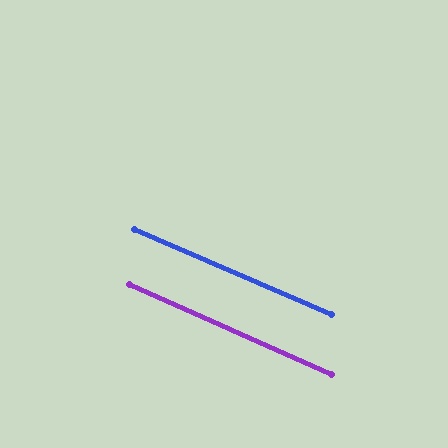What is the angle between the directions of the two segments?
Approximately 1 degree.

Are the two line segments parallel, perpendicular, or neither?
Parallel — their directions differ by only 0.7°.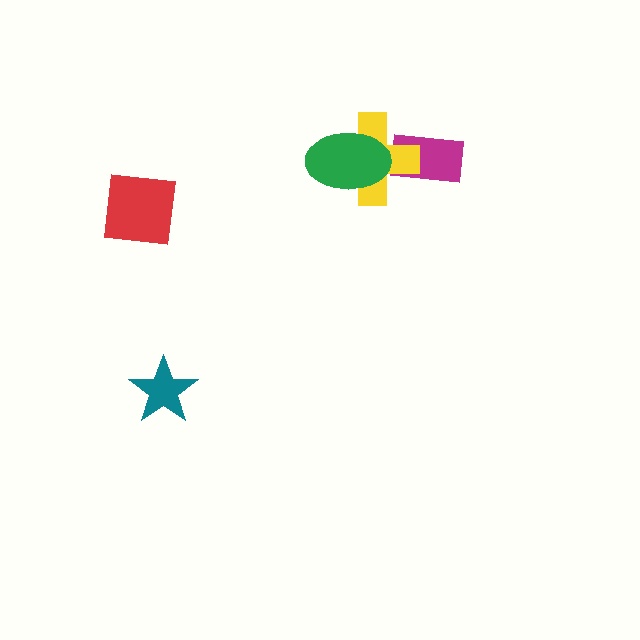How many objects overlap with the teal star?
0 objects overlap with the teal star.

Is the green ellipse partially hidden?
No, no other shape covers it.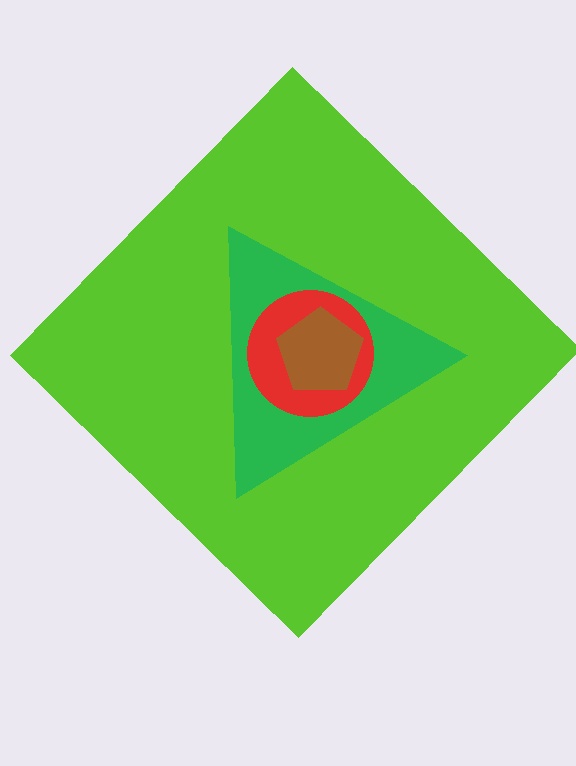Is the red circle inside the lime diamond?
Yes.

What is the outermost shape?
The lime diamond.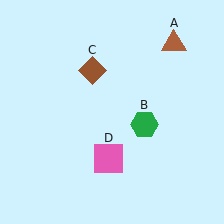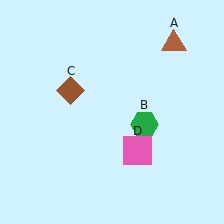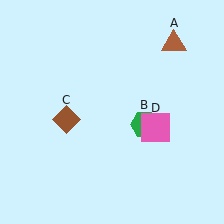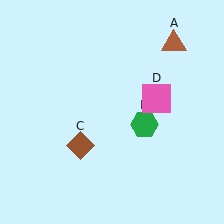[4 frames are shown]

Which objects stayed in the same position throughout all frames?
Brown triangle (object A) and green hexagon (object B) remained stationary.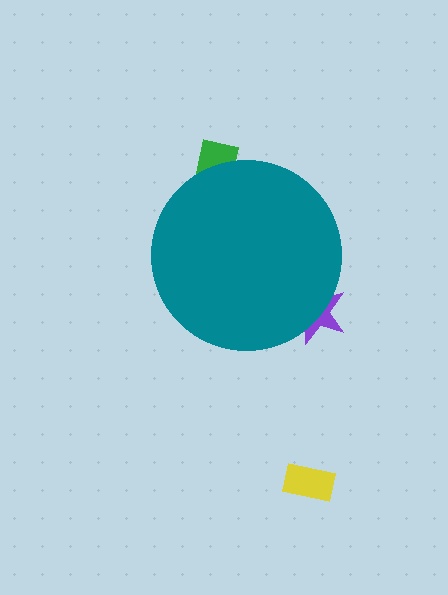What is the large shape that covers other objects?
A teal circle.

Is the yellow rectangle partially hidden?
No, the yellow rectangle is fully visible.